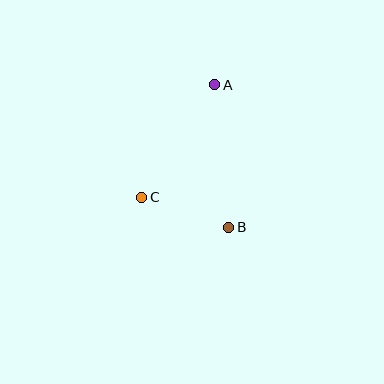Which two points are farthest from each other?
Points A and B are farthest from each other.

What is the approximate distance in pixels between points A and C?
The distance between A and C is approximately 134 pixels.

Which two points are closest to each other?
Points B and C are closest to each other.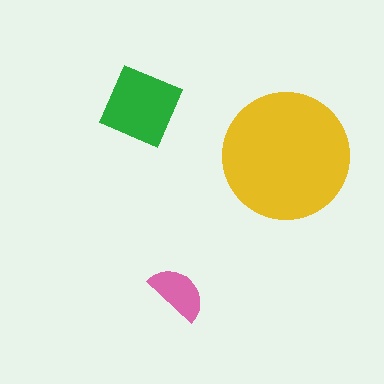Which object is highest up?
The green diamond is topmost.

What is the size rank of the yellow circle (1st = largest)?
1st.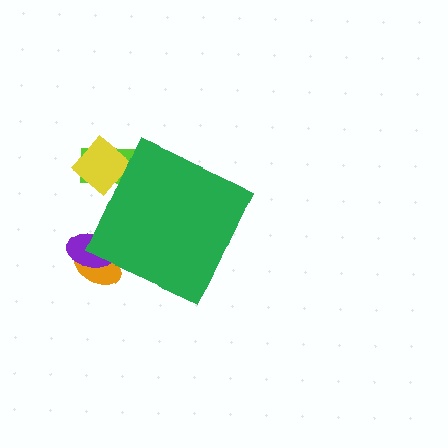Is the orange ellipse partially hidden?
Yes, the orange ellipse is partially hidden behind the green diamond.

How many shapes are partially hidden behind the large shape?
4 shapes are partially hidden.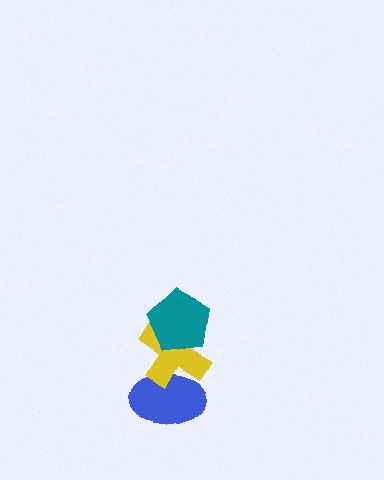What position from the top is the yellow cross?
The yellow cross is 2nd from the top.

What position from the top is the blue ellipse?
The blue ellipse is 3rd from the top.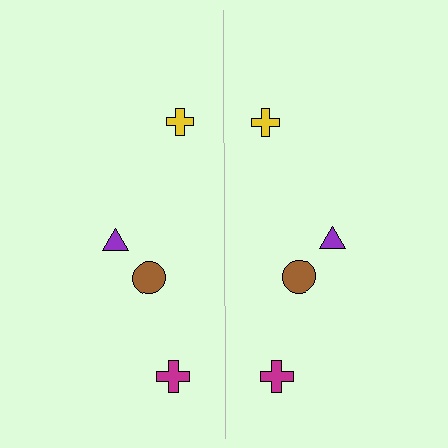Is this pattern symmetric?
Yes, this pattern has bilateral (reflection) symmetry.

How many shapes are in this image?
There are 8 shapes in this image.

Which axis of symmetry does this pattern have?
The pattern has a vertical axis of symmetry running through the center of the image.